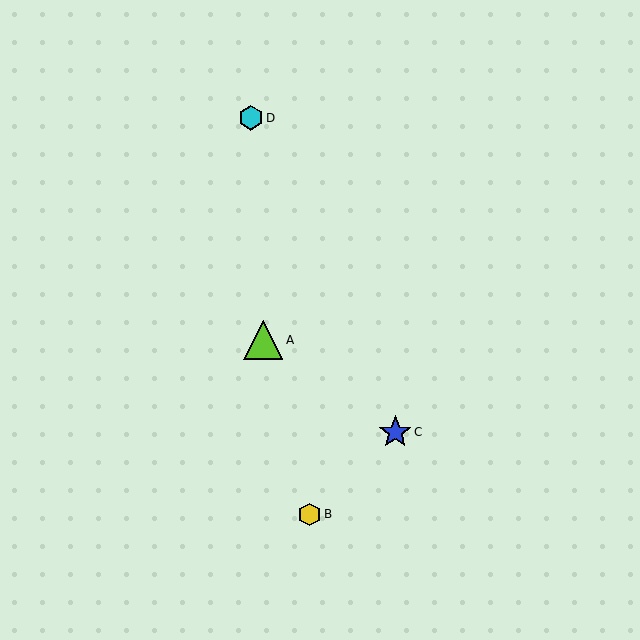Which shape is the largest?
The lime triangle (labeled A) is the largest.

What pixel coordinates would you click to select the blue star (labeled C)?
Click at (395, 432) to select the blue star C.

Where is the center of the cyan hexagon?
The center of the cyan hexagon is at (251, 118).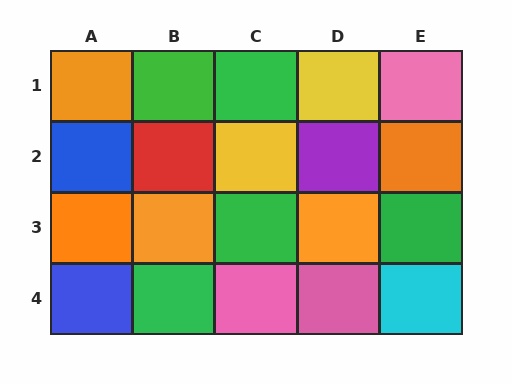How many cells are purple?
1 cell is purple.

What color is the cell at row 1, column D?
Yellow.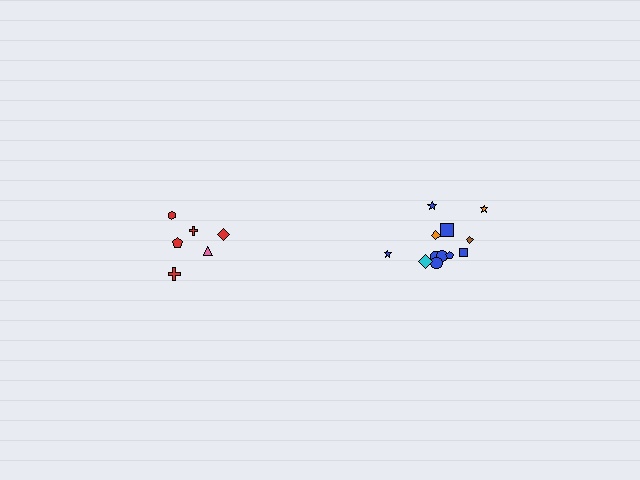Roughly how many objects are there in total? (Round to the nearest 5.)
Roughly 20 objects in total.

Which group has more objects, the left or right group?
The right group.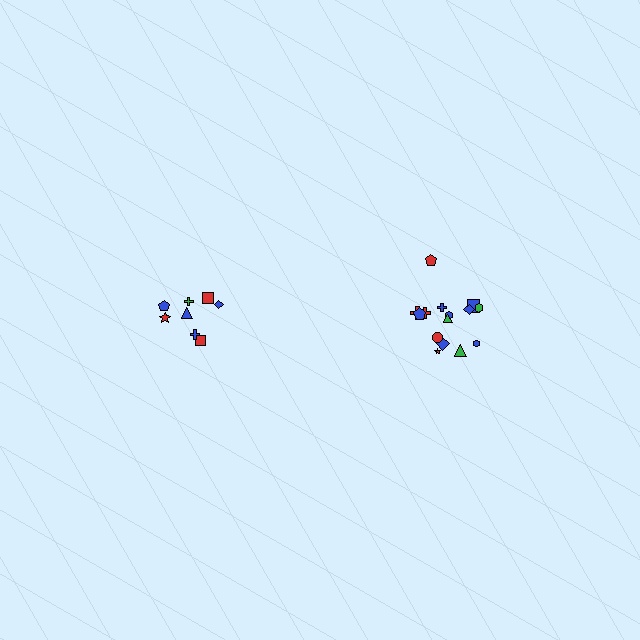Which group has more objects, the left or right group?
The right group.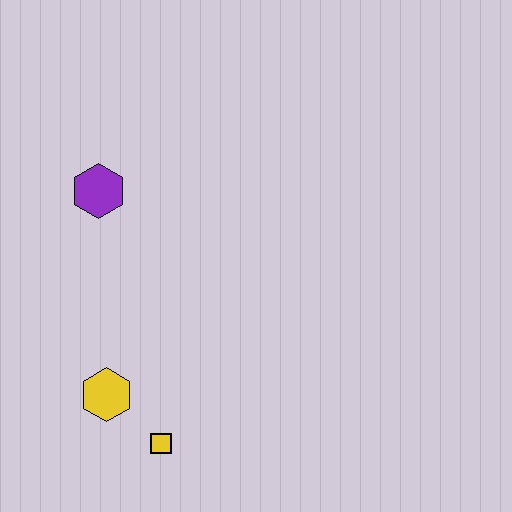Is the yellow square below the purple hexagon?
Yes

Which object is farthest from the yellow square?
The purple hexagon is farthest from the yellow square.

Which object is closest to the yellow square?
The yellow hexagon is closest to the yellow square.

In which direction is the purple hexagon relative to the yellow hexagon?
The purple hexagon is above the yellow hexagon.